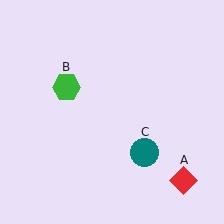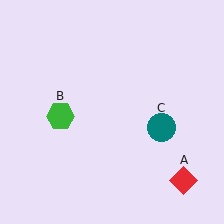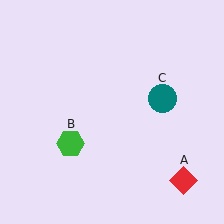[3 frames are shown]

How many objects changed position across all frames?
2 objects changed position: green hexagon (object B), teal circle (object C).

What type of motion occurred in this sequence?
The green hexagon (object B), teal circle (object C) rotated counterclockwise around the center of the scene.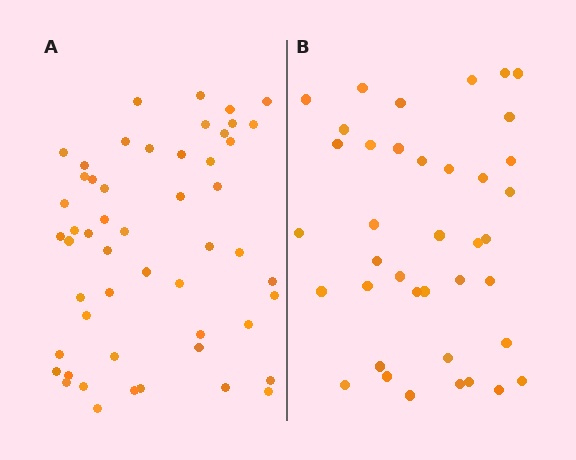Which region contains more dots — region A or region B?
Region A (the left region) has more dots.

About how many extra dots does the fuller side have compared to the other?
Region A has approximately 15 more dots than region B.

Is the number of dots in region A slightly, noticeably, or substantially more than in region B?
Region A has noticeably more, but not dramatically so. The ratio is roughly 1.3 to 1.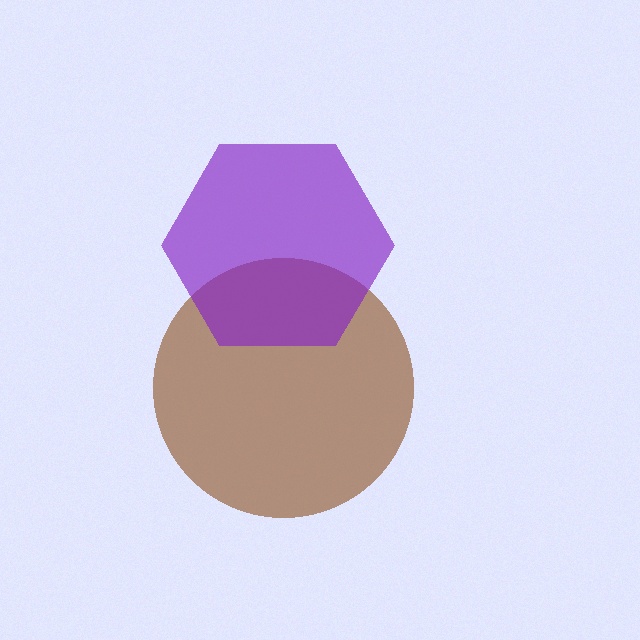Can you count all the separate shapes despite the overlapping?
Yes, there are 2 separate shapes.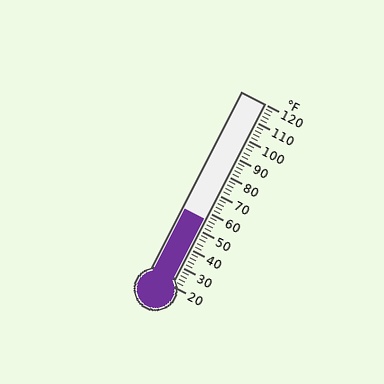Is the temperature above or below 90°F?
The temperature is below 90°F.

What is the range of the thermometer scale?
The thermometer scale ranges from 20°F to 120°F.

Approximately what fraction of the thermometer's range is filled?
The thermometer is filled to approximately 35% of its range.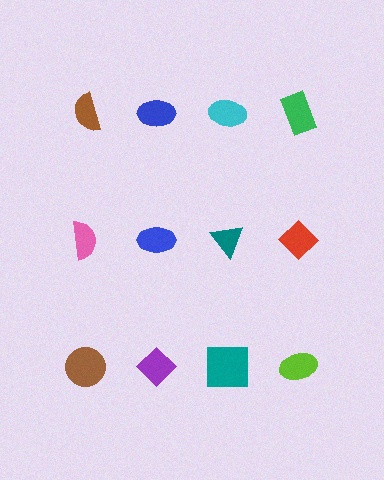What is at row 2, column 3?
A teal triangle.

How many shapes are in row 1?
4 shapes.